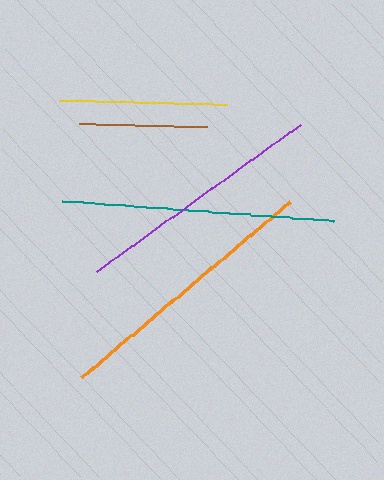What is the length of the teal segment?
The teal segment is approximately 272 pixels long.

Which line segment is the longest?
The orange line is the longest at approximately 272 pixels.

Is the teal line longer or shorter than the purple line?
The teal line is longer than the purple line.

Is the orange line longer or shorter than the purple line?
The orange line is longer than the purple line.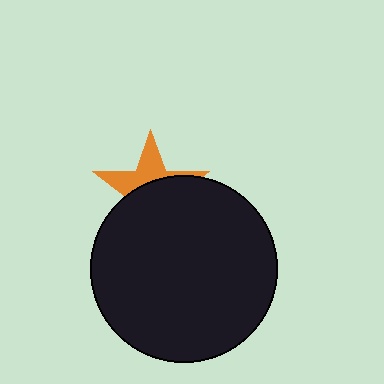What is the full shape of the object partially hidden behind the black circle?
The partially hidden object is an orange star.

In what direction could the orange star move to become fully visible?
The orange star could move up. That would shift it out from behind the black circle entirely.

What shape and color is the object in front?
The object in front is a black circle.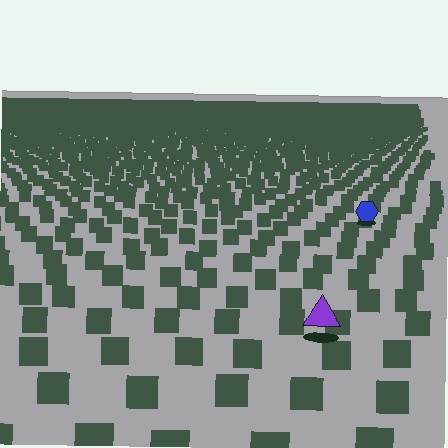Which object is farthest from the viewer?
The blue hexagon is farthest from the viewer. It appears smaller and the ground texture around it is denser.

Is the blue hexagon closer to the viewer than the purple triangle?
No. The purple triangle is closer — you can tell from the texture gradient: the ground texture is coarser near it.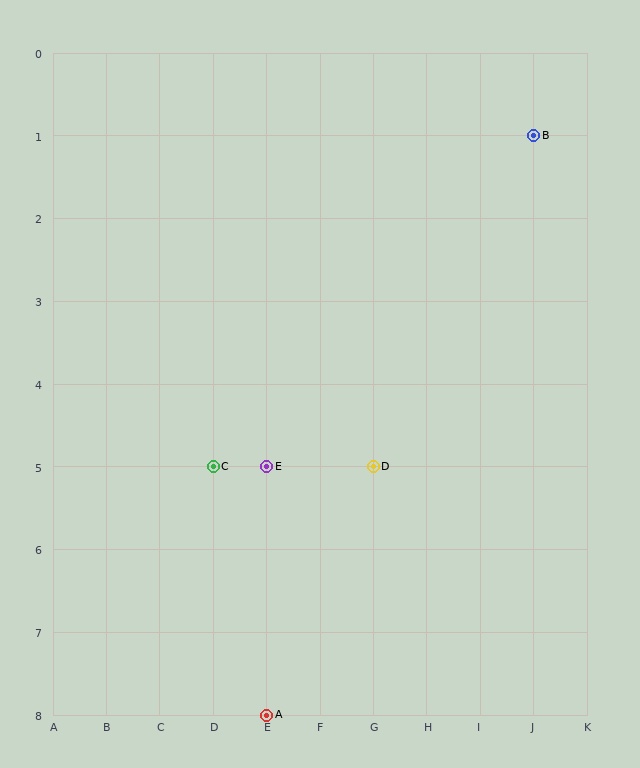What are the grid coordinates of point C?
Point C is at grid coordinates (D, 5).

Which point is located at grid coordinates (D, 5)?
Point C is at (D, 5).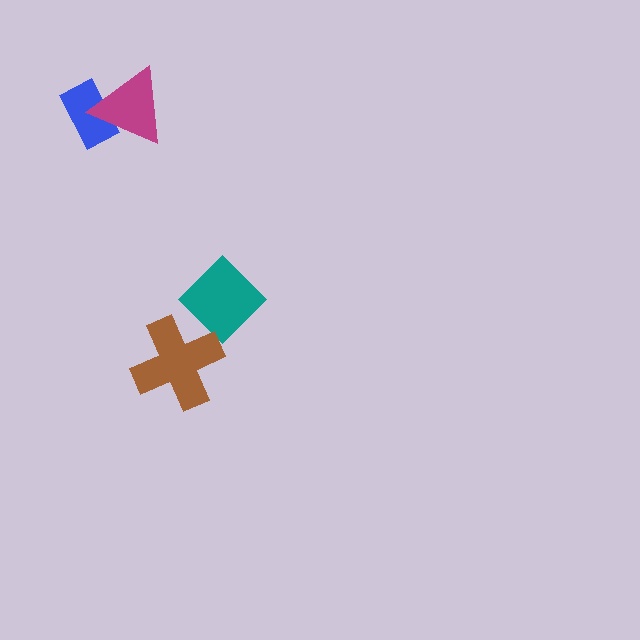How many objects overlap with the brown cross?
1 object overlaps with the brown cross.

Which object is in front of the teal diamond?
The brown cross is in front of the teal diamond.